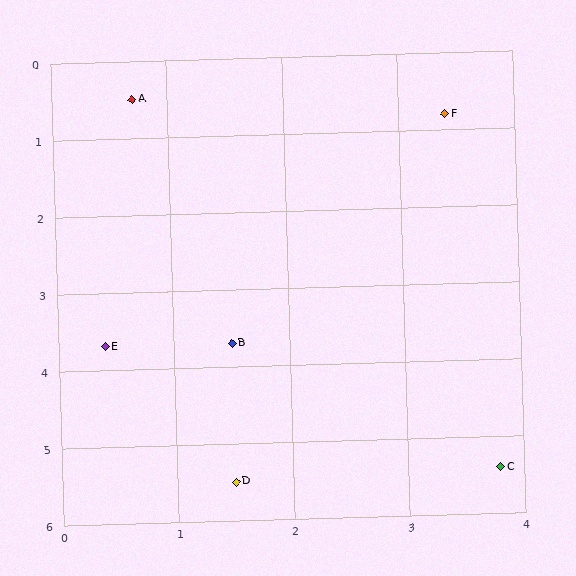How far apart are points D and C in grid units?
Points D and C are about 2.3 grid units apart.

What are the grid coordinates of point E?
Point E is at approximately (0.4, 3.7).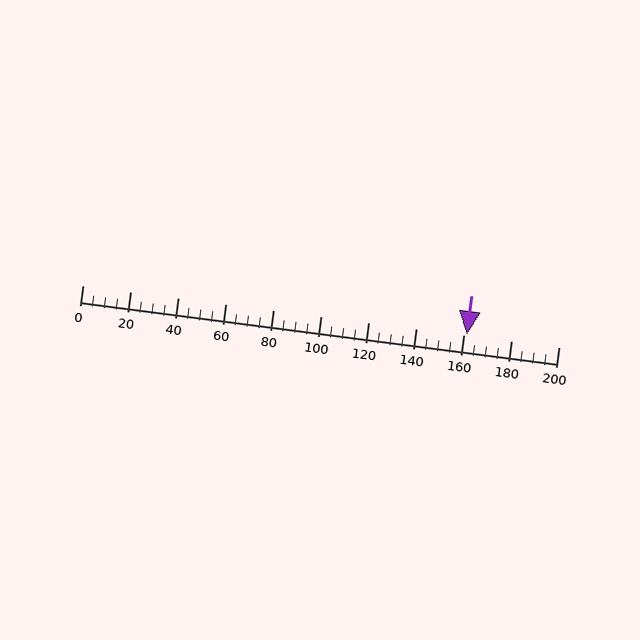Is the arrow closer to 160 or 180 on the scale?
The arrow is closer to 160.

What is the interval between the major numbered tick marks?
The major tick marks are spaced 20 units apart.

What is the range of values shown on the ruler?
The ruler shows values from 0 to 200.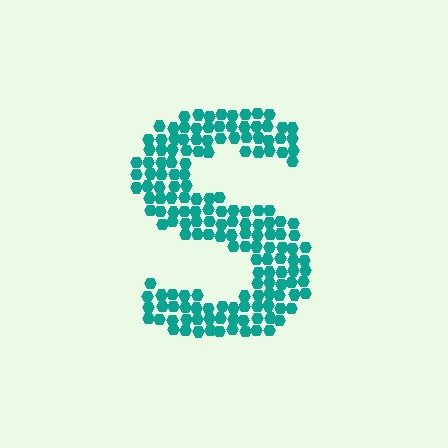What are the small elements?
The small elements are hexagons.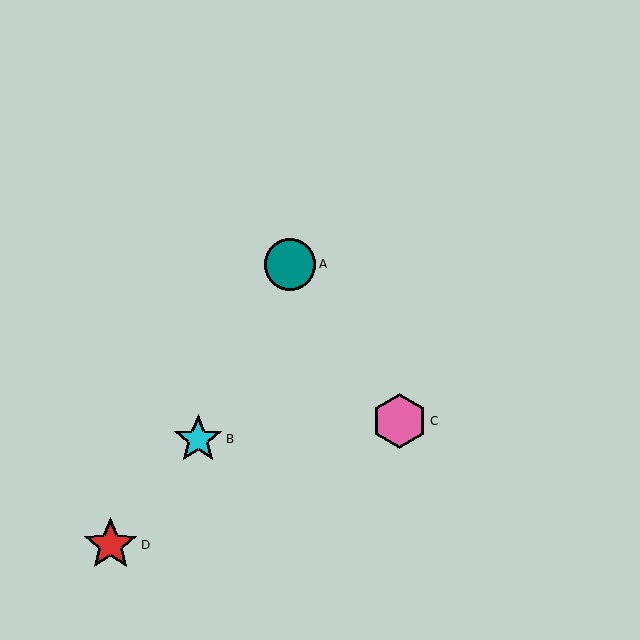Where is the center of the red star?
The center of the red star is at (110, 545).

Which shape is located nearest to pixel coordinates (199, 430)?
The cyan star (labeled B) at (198, 439) is nearest to that location.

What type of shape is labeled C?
Shape C is a pink hexagon.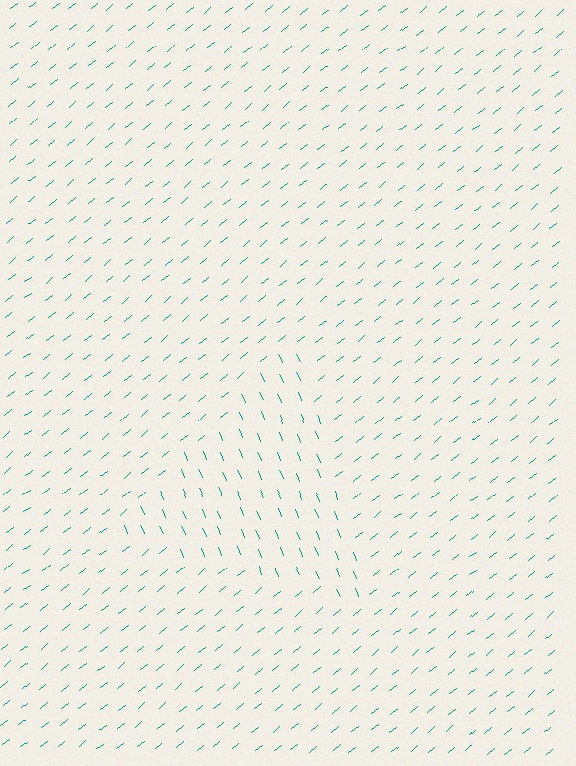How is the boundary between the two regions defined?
The boundary is defined purely by a change in line orientation (approximately 74 degrees difference). All lines are the same color and thickness.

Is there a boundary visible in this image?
Yes, there is a texture boundary formed by a change in line orientation.